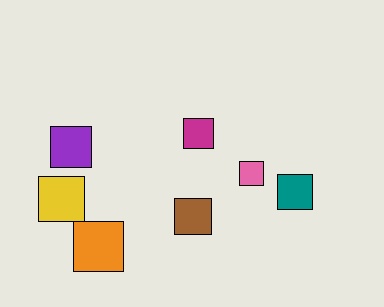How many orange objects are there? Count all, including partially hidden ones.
There is 1 orange object.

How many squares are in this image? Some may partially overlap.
There are 7 squares.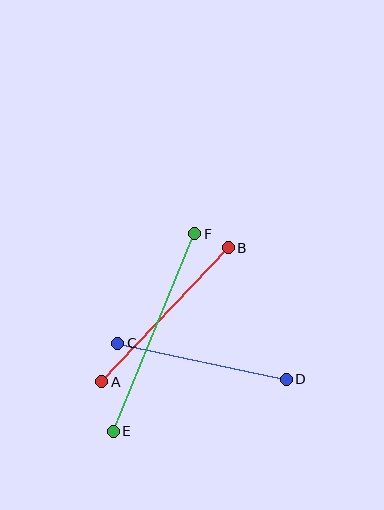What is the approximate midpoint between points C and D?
The midpoint is at approximately (202, 361) pixels.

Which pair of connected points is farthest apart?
Points E and F are farthest apart.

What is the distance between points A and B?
The distance is approximately 184 pixels.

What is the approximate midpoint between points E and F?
The midpoint is at approximately (154, 332) pixels.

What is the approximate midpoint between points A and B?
The midpoint is at approximately (165, 315) pixels.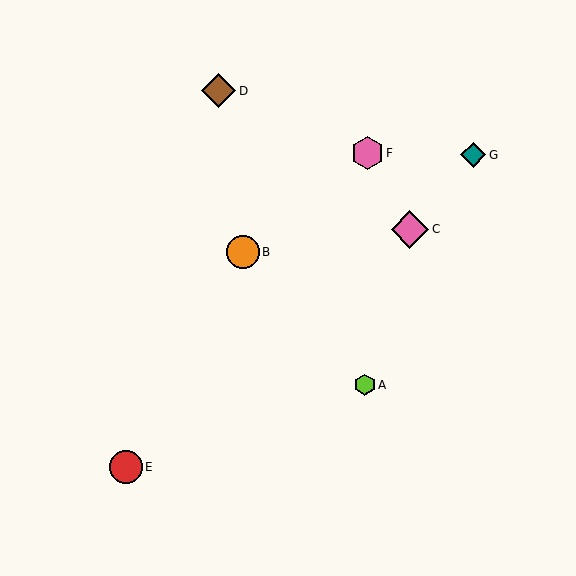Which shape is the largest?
The pink diamond (labeled C) is the largest.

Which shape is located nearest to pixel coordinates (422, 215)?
The pink diamond (labeled C) at (410, 229) is nearest to that location.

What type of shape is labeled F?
Shape F is a pink hexagon.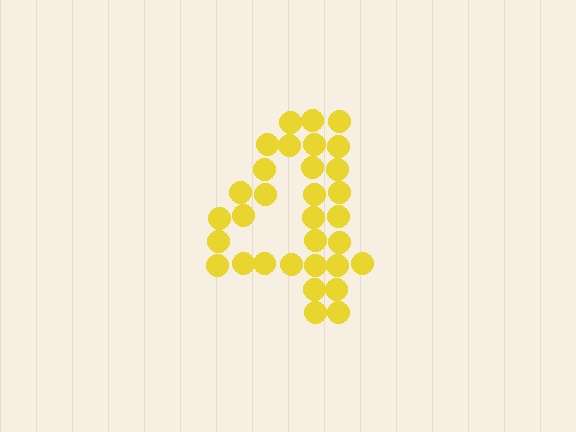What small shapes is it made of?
It is made of small circles.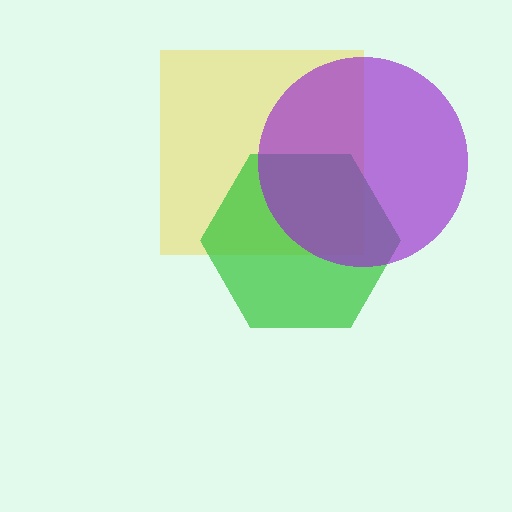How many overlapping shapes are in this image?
There are 3 overlapping shapes in the image.